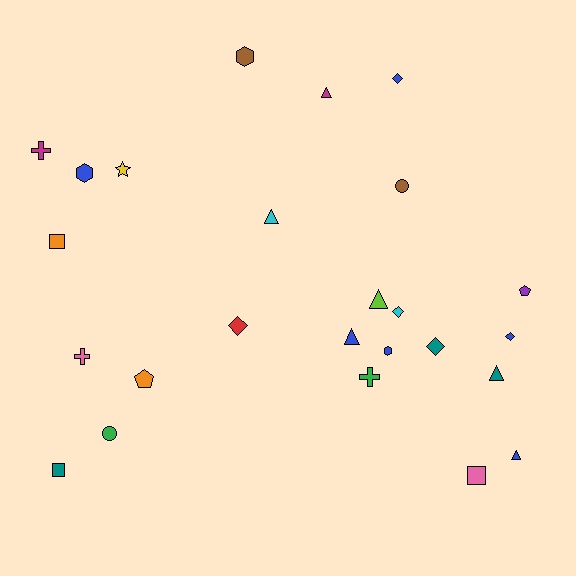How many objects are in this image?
There are 25 objects.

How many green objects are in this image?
There are 2 green objects.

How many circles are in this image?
There are 2 circles.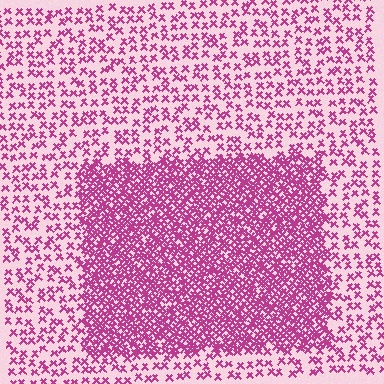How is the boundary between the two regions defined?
The boundary is defined by a change in element density (approximately 2.8x ratio). All elements are the same color, size, and shape.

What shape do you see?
I see a rectangle.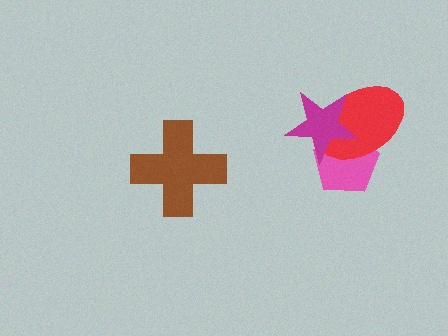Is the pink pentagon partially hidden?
Yes, it is partially covered by another shape.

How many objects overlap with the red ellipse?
2 objects overlap with the red ellipse.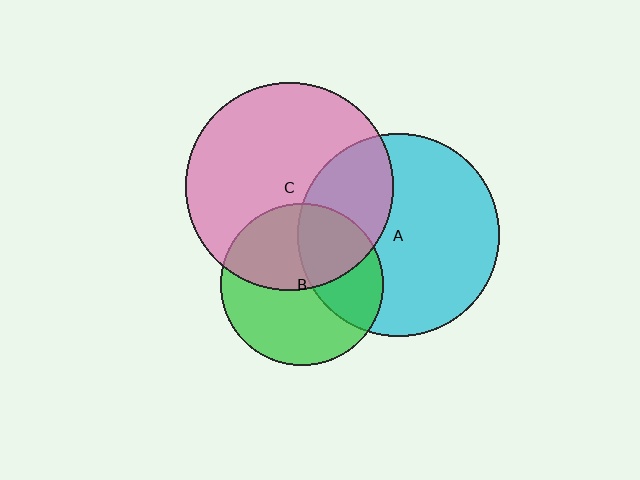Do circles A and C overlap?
Yes.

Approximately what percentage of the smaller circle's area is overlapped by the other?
Approximately 30%.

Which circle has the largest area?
Circle C (pink).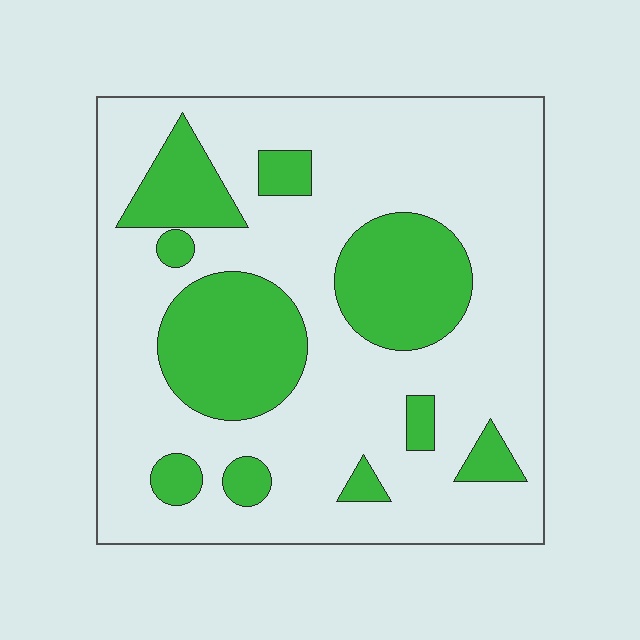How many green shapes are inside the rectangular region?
10.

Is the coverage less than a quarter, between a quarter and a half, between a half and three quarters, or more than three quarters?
Between a quarter and a half.